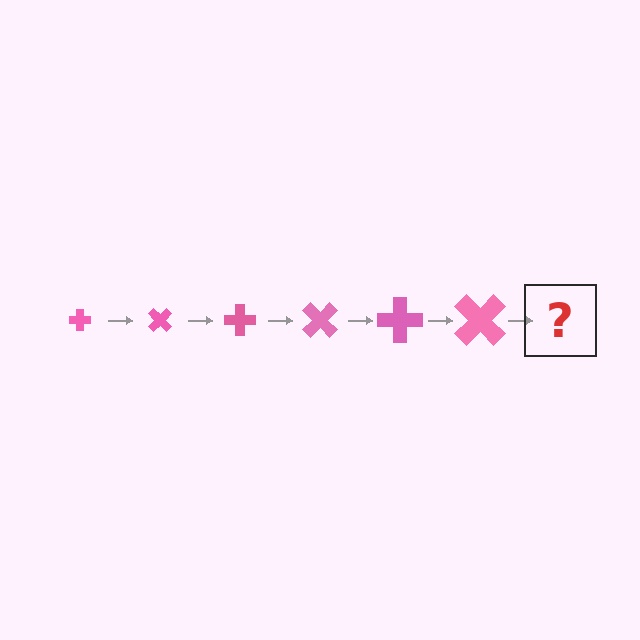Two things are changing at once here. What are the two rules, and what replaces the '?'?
The two rules are that the cross grows larger each step and it rotates 45 degrees each step. The '?' should be a cross, larger than the previous one and rotated 270 degrees from the start.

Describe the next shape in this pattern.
It should be a cross, larger than the previous one and rotated 270 degrees from the start.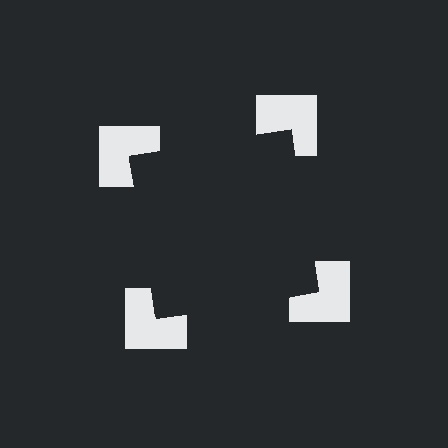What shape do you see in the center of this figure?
An illusory square — its edges are inferred from the aligned wedge cuts in the notched squares, not physically drawn.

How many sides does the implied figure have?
4 sides.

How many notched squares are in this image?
There are 4 — one at each vertex of the illusory square.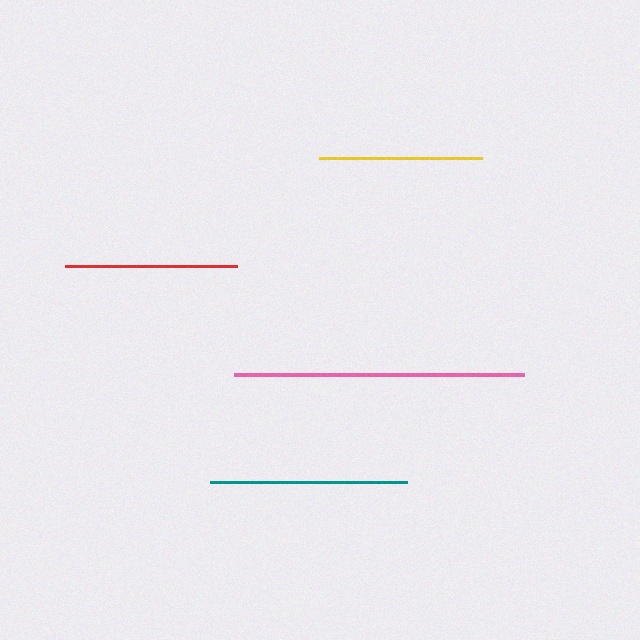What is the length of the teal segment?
The teal segment is approximately 197 pixels long.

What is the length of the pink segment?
The pink segment is approximately 290 pixels long.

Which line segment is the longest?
The pink line is the longest at approximately 290 pixels.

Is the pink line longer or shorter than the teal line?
The pink line is longer than the teal line.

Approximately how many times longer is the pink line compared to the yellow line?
The pink line is approximately 1.8 times the length of the yellow line.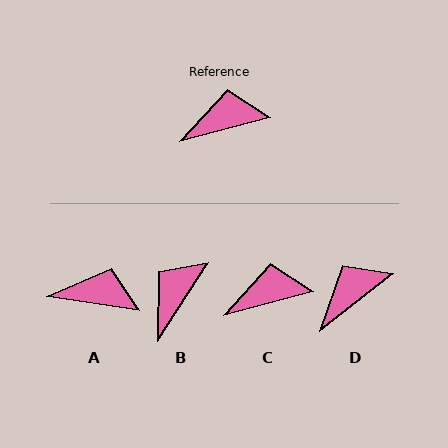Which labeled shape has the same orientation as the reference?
C.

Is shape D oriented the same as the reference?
No, it is off by about 24 degrees.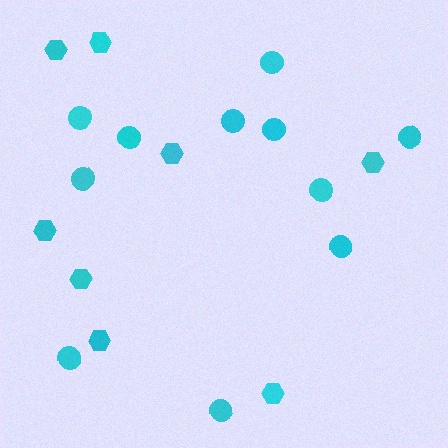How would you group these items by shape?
There are 2 groups: one group of circles (11) and one group of hexagons (8).